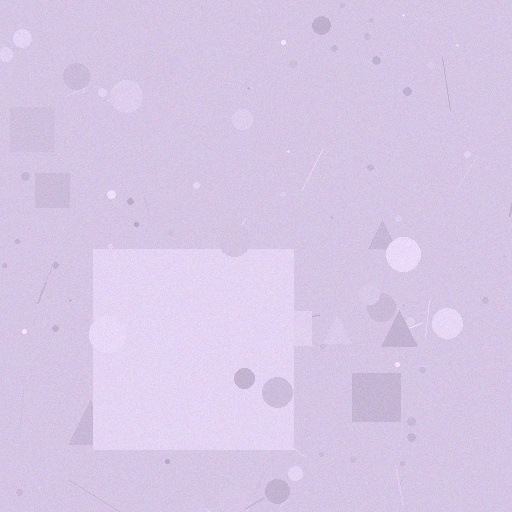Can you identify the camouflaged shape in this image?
The camouflaged shape is a square.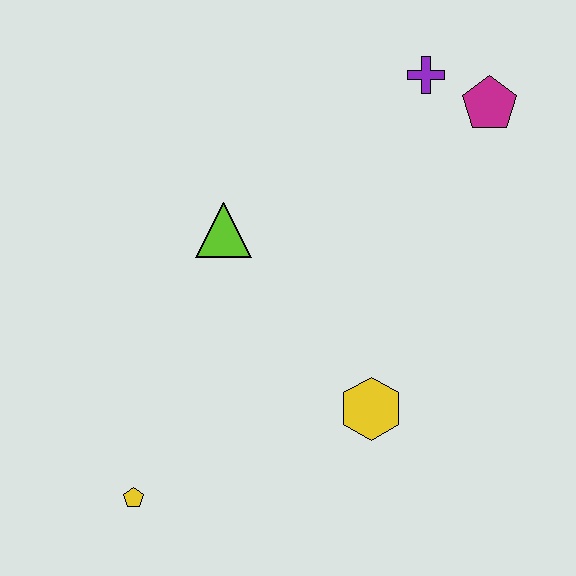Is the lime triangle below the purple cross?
Yes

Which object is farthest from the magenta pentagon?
The yellow pentagon is farthest from the magenta pentagon.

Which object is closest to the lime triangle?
The yellow hexagon is closest to the lime triangle.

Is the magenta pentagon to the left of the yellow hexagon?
No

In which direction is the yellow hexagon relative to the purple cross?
The yellow hexagon is below the purple cross.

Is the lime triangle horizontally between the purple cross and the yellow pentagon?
Yes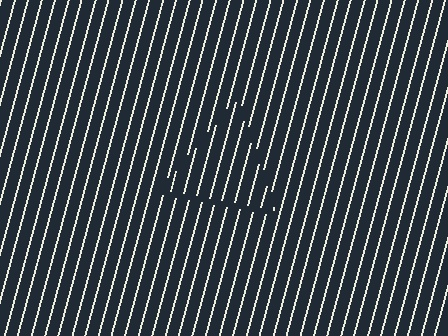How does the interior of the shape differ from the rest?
The interior of the shape contains the same grating, shifted by half a period — the contour is defined by the phase discontinuity where line-ends from the inner and outer gratings abut.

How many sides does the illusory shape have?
3 sides — the line-ends trace a triangle.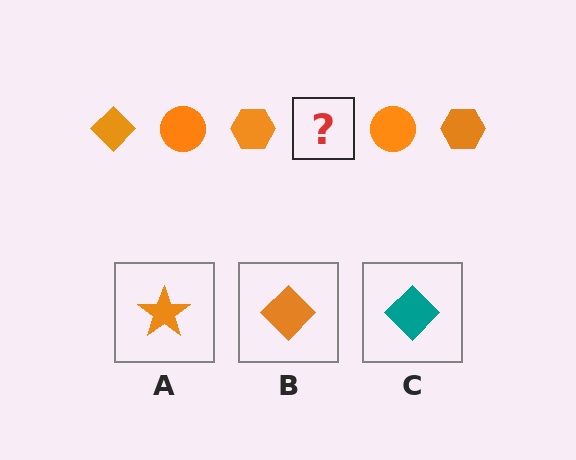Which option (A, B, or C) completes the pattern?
B.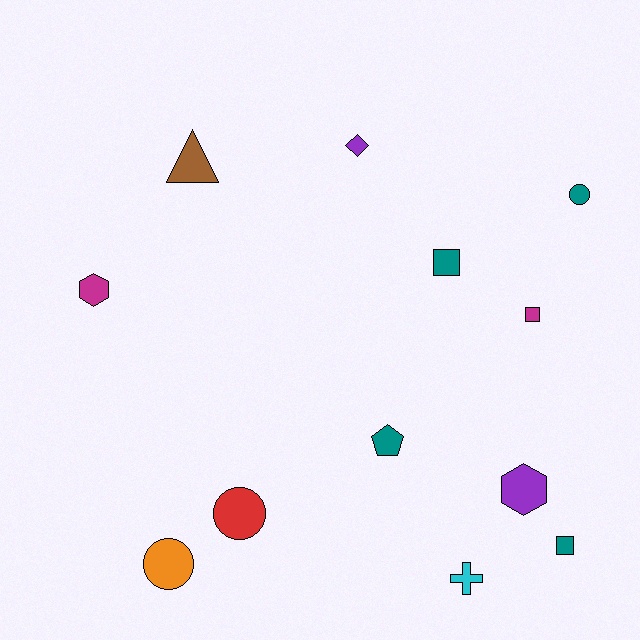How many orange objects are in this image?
There is 1 orange object.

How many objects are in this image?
There are 12 objects.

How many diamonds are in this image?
There is 1 diamond.